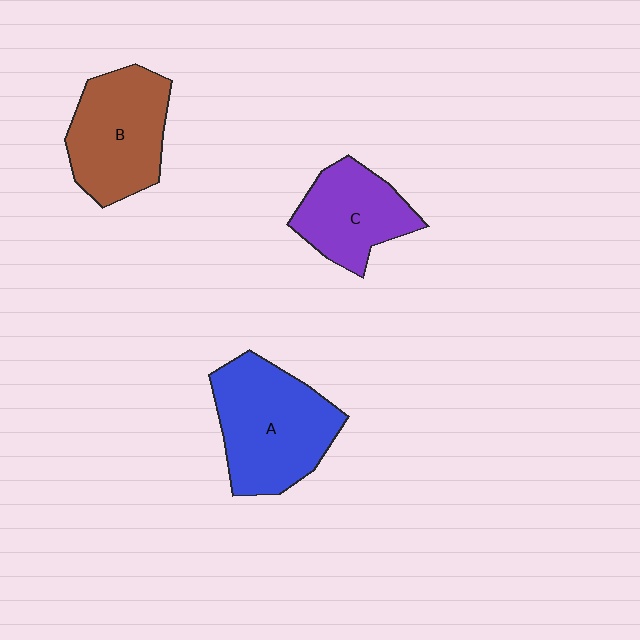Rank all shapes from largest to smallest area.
From largest to smallest: A (blue), B (brown), C (purple).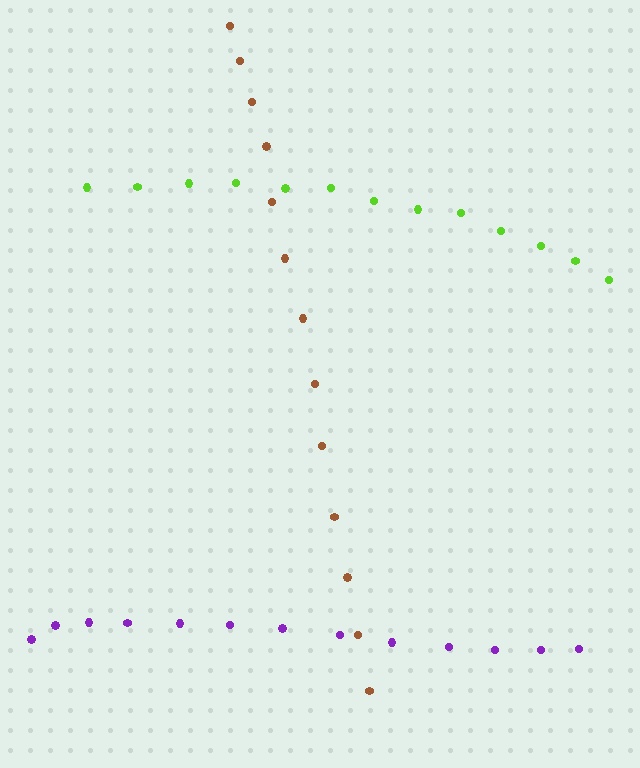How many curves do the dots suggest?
There are 3 distinct paths.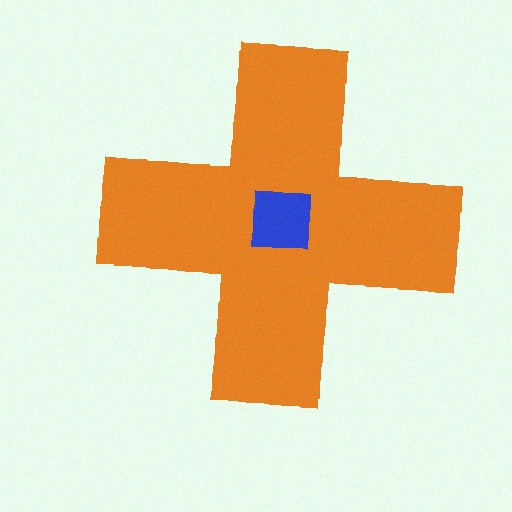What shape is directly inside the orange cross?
The blue square.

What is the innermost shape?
The blue square.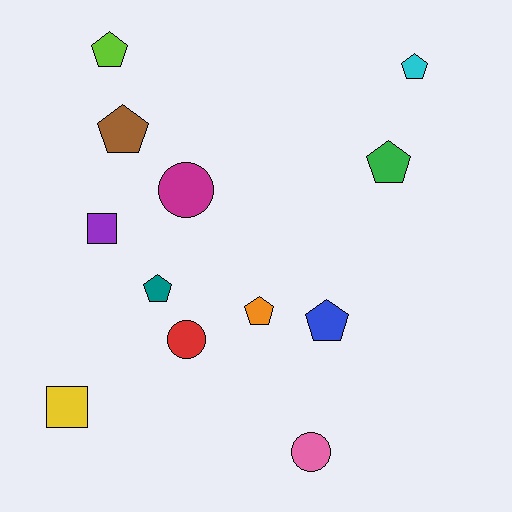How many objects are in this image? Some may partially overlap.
There are 12 objects.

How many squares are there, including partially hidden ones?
There are 2 squares.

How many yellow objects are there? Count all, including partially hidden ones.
There is 1 yellow object.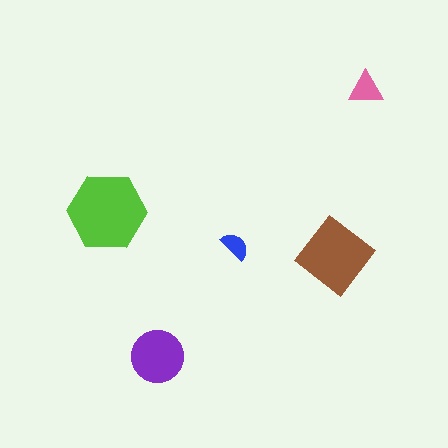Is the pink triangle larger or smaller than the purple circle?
Smaller.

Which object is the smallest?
The blue semicircle.